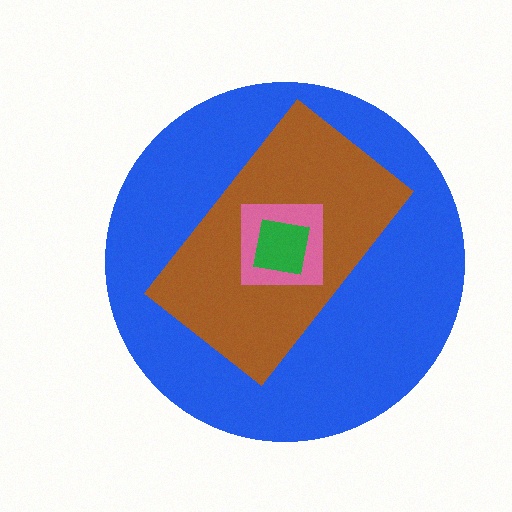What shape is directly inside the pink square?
The green square.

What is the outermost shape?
The blue circle.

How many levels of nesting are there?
4.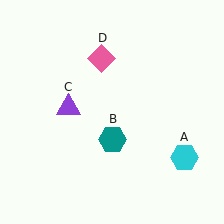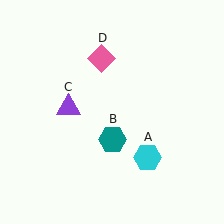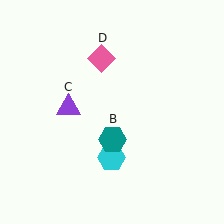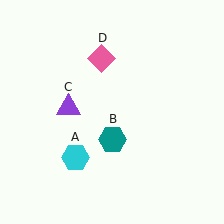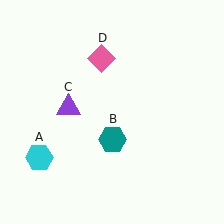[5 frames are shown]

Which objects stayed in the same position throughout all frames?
Teal hexagon (object B) and purple triangle (object C) and pink diamond (object D) remained stationary.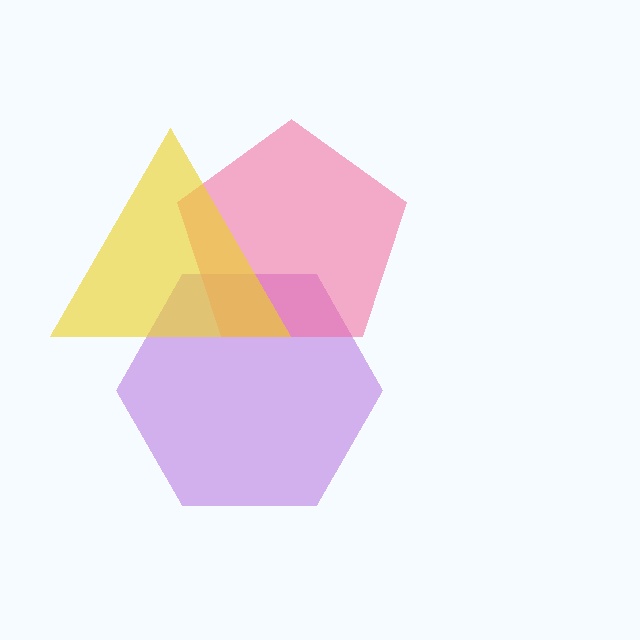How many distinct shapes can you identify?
There are 3 distinct shapes: a purple hexagon, a pink pentagon, a yellow triangle.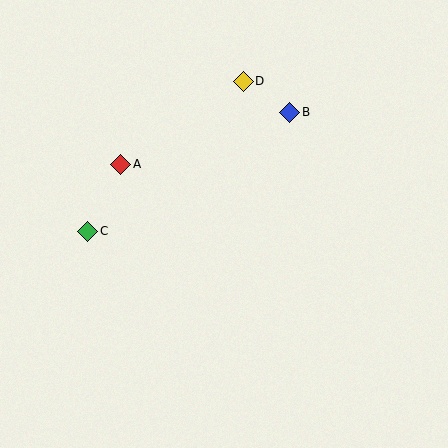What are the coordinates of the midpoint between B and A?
The midpoint between B and A is at (205, 138).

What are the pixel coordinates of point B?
Point B is at (290, 112).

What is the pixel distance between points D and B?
The distance between D and B is 56 pixels.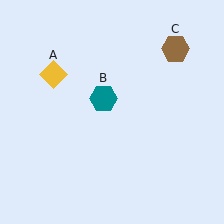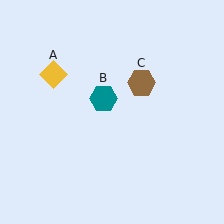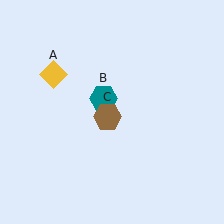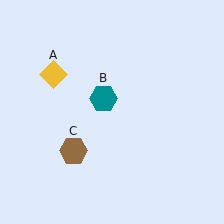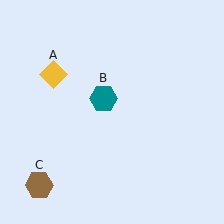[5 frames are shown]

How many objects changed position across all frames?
1 object changed position: brown hexagon (object C).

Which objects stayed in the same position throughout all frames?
Yellow diamond (object A) and teal hexagon (object B) remained stationary.